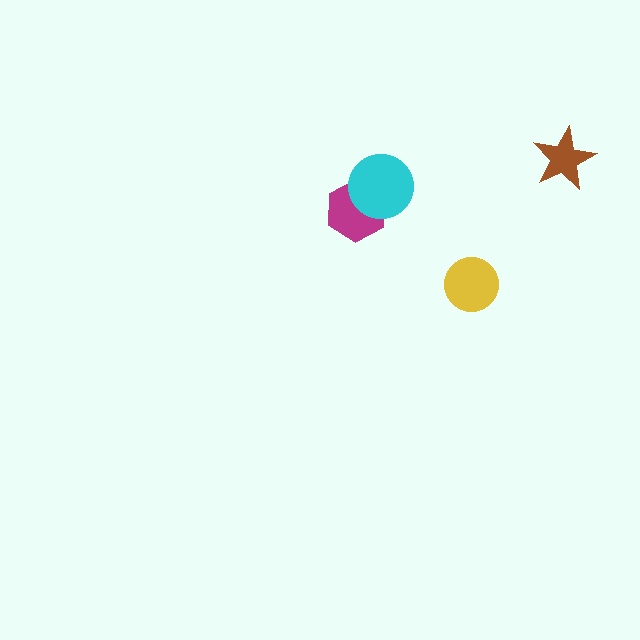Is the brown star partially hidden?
No, no other shape covers it.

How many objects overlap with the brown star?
0 objects overlap with the brown star.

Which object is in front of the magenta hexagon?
The cyan circle is in front of the magenta hexagon.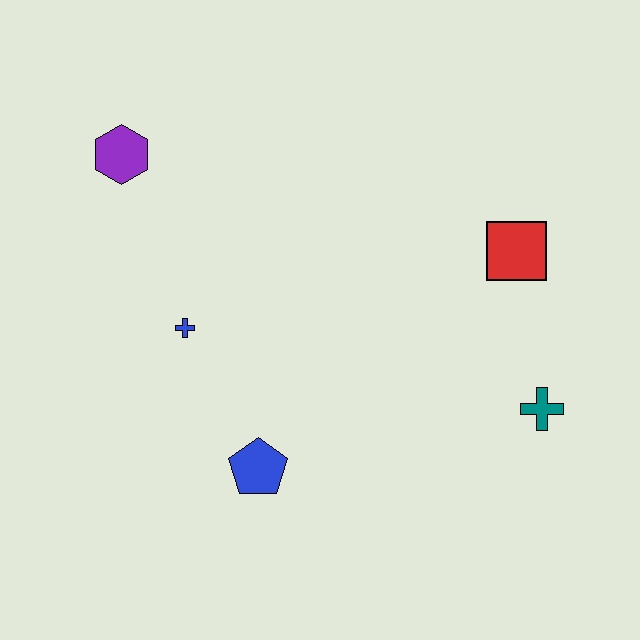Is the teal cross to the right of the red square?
Yes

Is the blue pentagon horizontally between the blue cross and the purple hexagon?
No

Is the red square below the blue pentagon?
No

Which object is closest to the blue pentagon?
The blue cross is closest to the blue pentagon.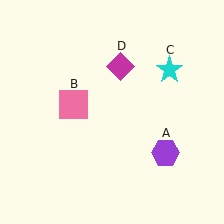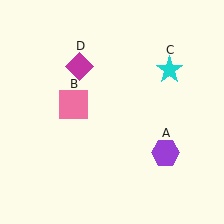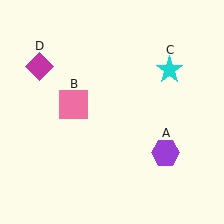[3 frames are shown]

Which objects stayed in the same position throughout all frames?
Purple hexagon (object A) and pink square (object B) and cyan star (object C) remained stationary.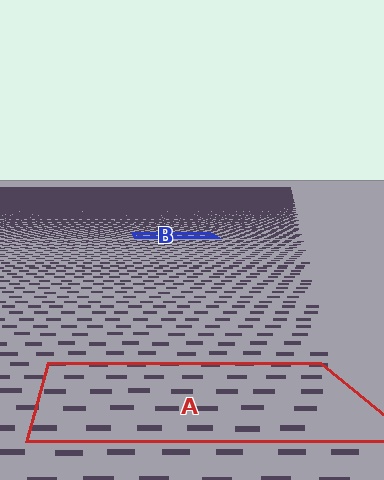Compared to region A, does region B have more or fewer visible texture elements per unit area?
Region B has more texture elements per unit area — they are packed more densely because it is farther away.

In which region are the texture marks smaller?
The texture marks are smaller in region B, because it is farther away.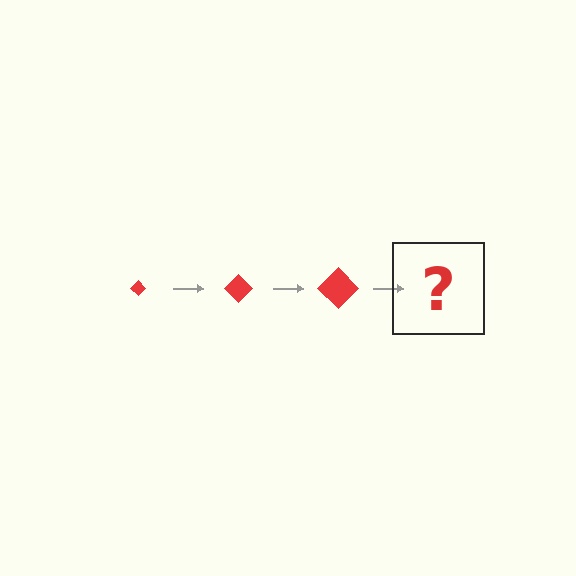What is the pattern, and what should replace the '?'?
The pattern is that the diamond gets progressively larger each step. The '?' should be a red diamond, larger than the previous one.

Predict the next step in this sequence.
The next step is a red diamond, larger than the previous one.